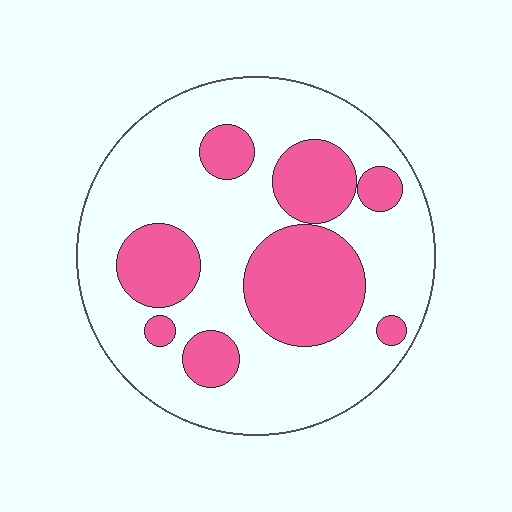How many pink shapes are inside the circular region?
8.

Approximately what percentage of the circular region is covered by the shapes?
Approximately 30%.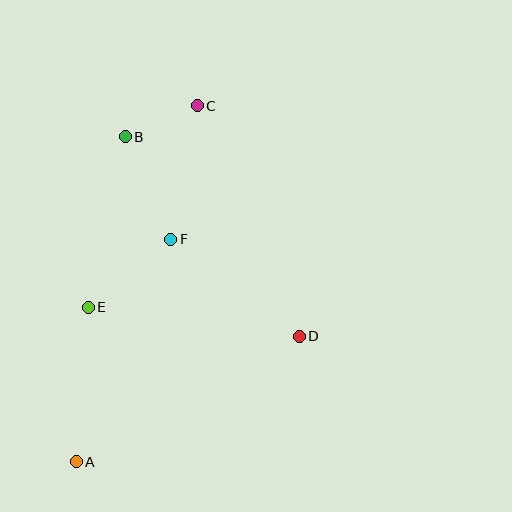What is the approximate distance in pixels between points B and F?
The distance between B and F is approximately 112 pixels.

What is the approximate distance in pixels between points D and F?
The distance between D and F is approximately 161 pixels.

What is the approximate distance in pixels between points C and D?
The distance between C and D is approximately 252 pixels.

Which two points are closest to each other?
Points B and C are closest to each other.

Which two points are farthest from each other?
Points A and C are farthest from each other.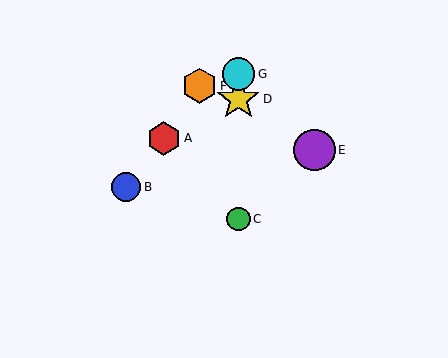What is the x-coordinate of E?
Object E is at x≈314.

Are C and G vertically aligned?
Yes, both are at x≈238.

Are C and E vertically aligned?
No, C is at x≈238 and E is at x≈314.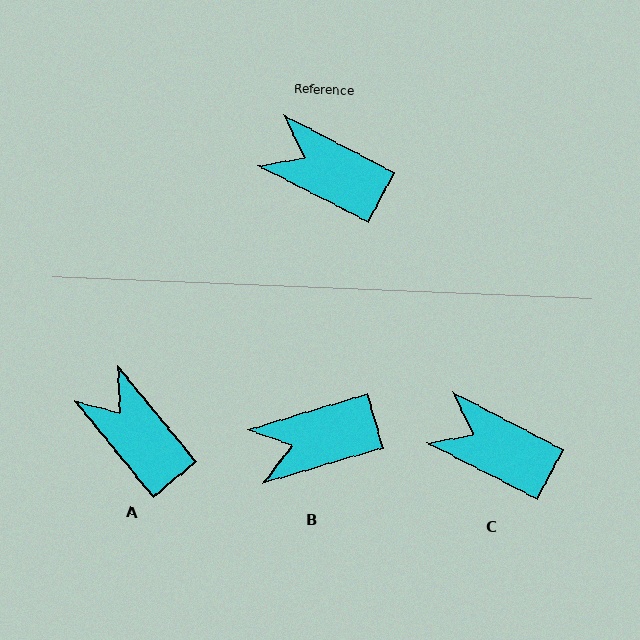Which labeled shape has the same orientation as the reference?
C.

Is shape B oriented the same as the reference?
No, it is off by about 44 degrees.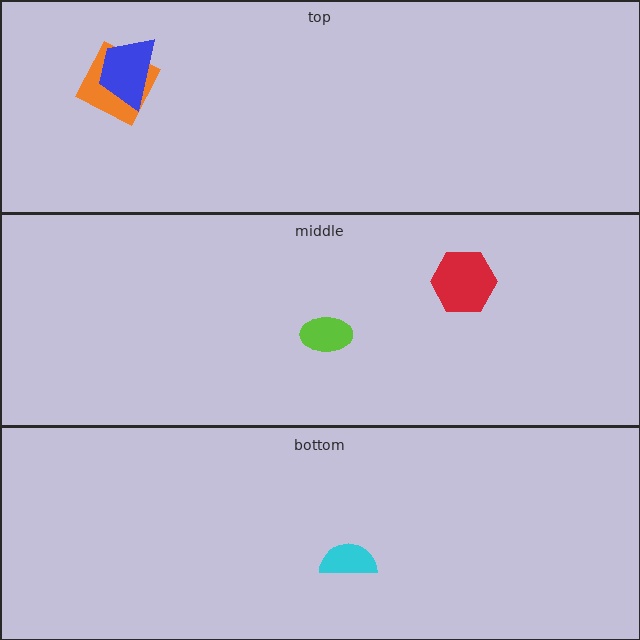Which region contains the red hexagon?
The middle region.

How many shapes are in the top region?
2.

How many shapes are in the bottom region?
1.